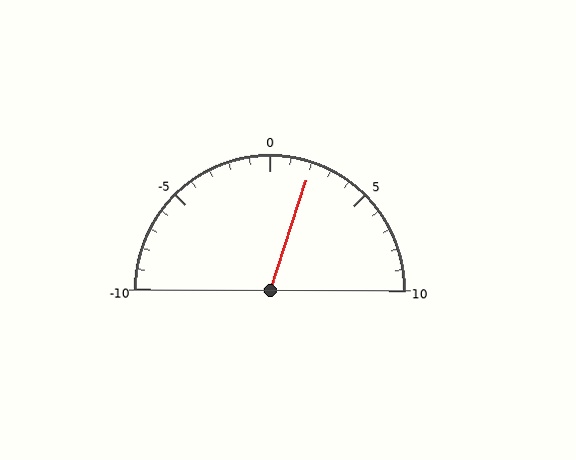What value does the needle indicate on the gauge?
The needle indicates approximately 2.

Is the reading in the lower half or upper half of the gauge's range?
The reading is in the upper half of the range (-10 to 10).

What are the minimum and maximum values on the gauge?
The gauge ranges from -10 to 10.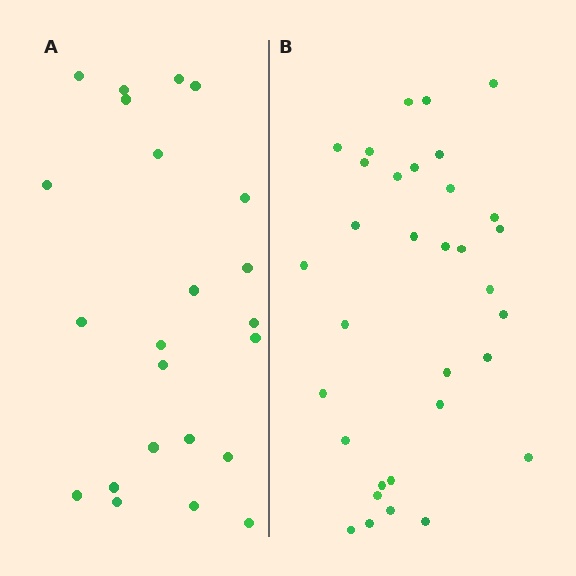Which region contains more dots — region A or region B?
Region B (the right region) has more dots.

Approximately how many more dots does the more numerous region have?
Region B has roughly 10 or so more dots than region A.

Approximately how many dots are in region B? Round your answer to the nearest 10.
About 30 dots. (The exact count is 33, which rounds to 30.)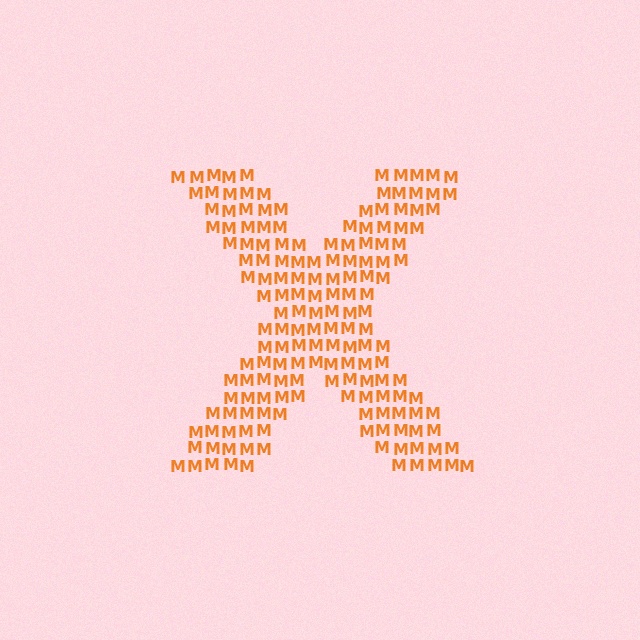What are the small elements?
The small elements are letter M's.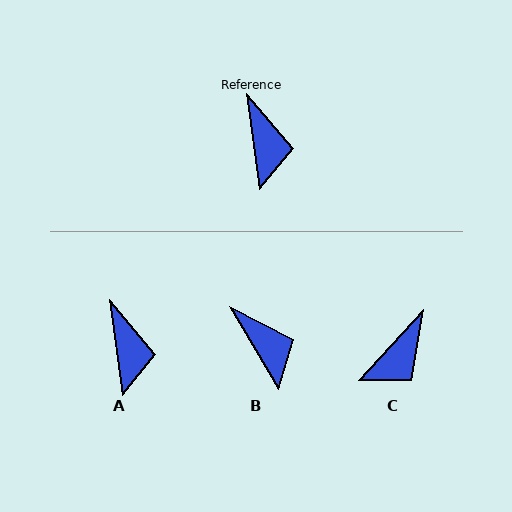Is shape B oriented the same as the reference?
No, it is off by about 23 degrees.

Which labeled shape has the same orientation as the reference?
A.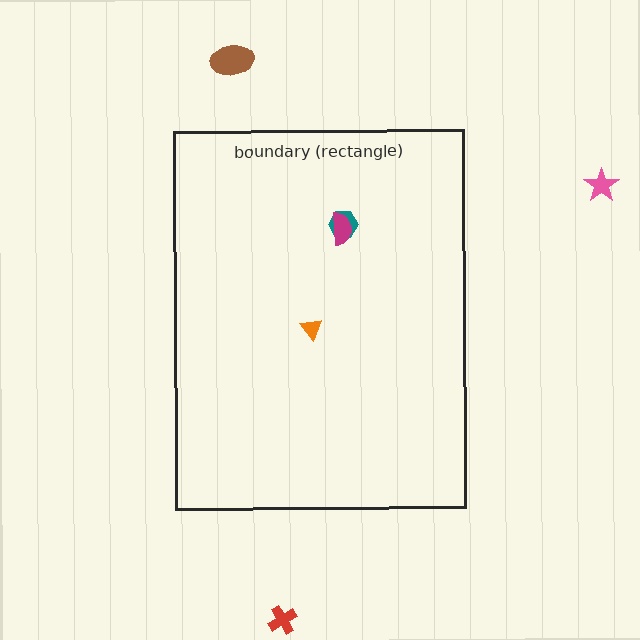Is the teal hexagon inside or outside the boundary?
Inside.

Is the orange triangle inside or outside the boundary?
Inside.